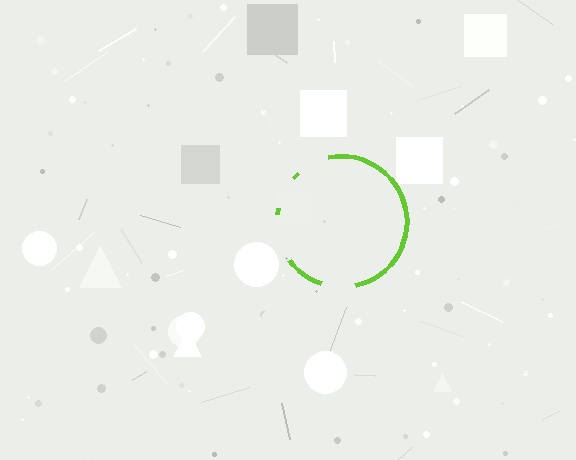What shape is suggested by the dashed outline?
The dashed outline suggests a circle.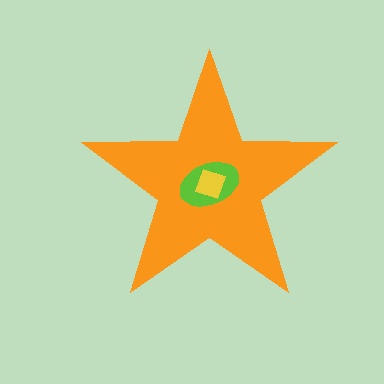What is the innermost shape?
The yellow square.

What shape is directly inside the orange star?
The lime ellipse.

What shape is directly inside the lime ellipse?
The yellow square.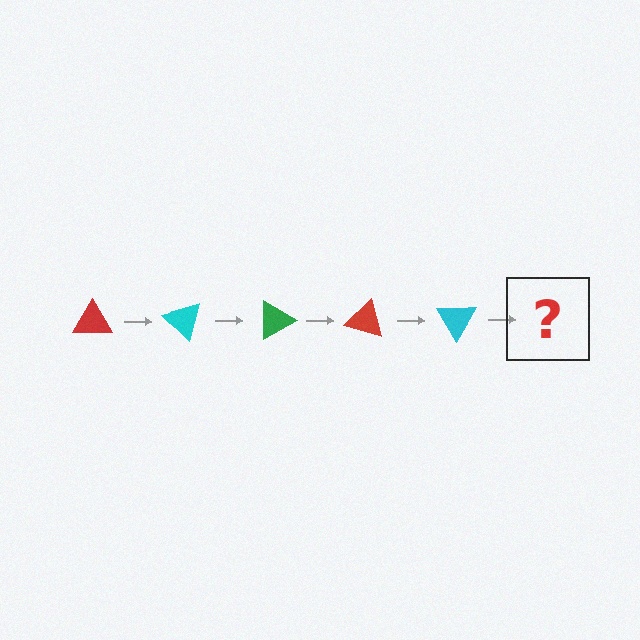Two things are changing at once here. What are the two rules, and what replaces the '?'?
The two rules are that it rotates 45 degrees each step and the color cycles through red, cyan, and green. The '?' should be a green triangle, rotated 225 degrees from the start.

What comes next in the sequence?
The next element should be a green triangle, rotated 225 degrees from the start.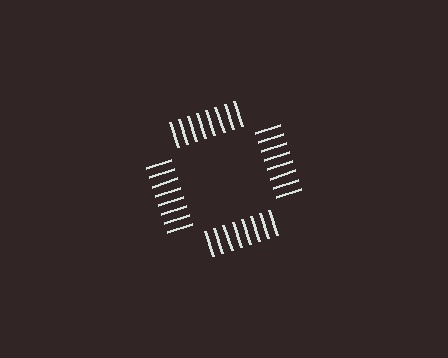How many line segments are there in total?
32 — 8 along each of the 4 edges.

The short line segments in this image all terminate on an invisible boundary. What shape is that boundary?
An illusory square — the line segments terminate on its edges but no continuous stroke is drawn.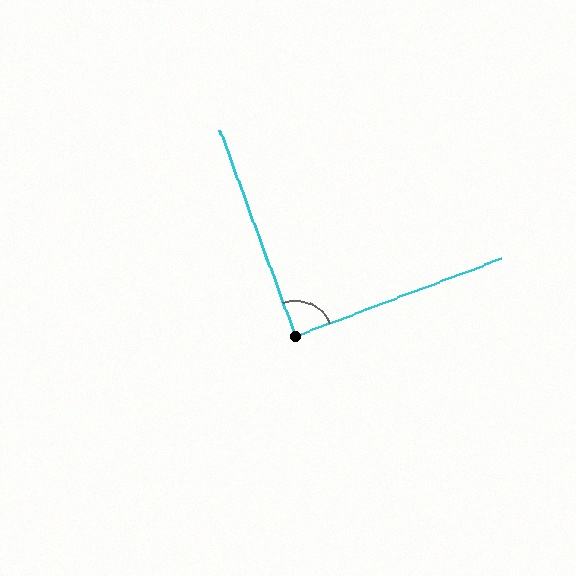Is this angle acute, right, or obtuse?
It is approximately a right angle.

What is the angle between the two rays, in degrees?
Approximately 89 degrees.